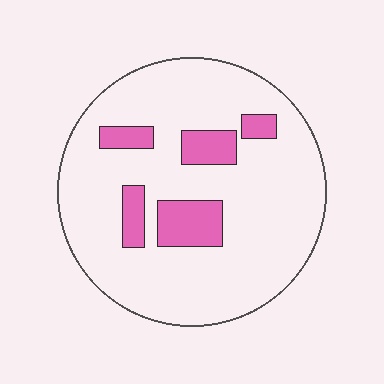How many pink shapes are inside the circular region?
5.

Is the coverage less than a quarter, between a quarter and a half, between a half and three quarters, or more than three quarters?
Less than a quarter.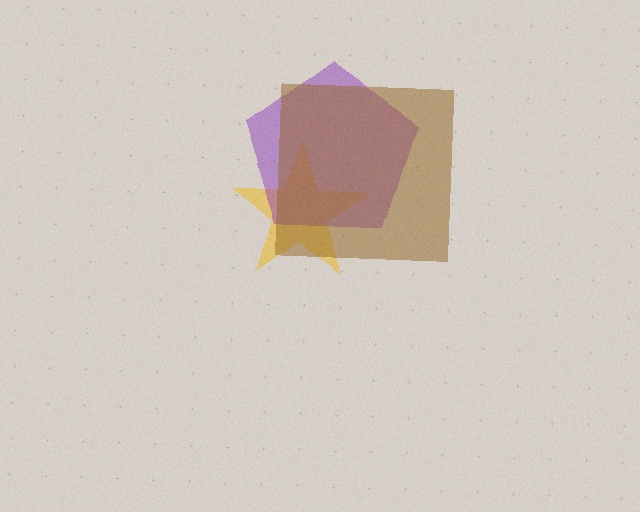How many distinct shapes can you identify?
There are 3 distinct shapes: a yellow star, a purple pentagon, a brown square.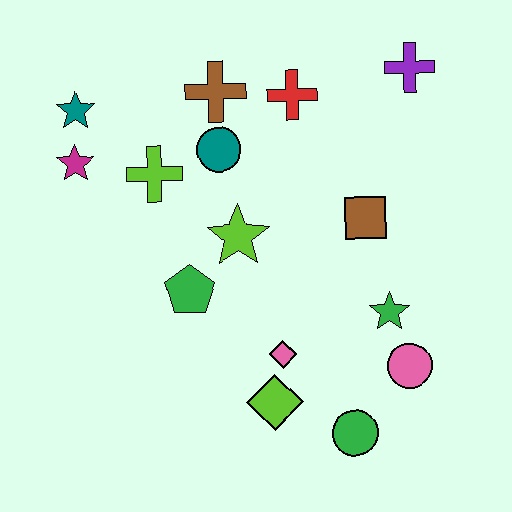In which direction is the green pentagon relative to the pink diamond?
The green pentagon is to the left of the pink diamond.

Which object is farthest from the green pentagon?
The purple cross is farthest from the green pentagon.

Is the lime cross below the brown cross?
Yes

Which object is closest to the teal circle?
The brown cross is closest to the teal circle.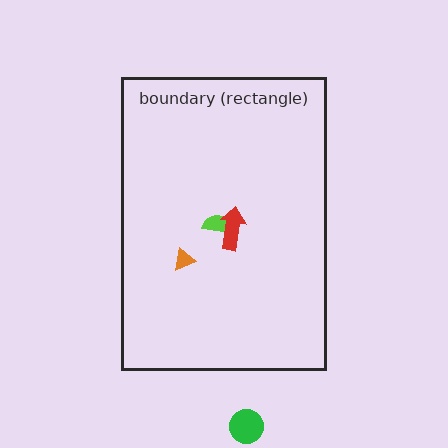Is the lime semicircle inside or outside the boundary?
Inside.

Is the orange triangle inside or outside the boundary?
Inside.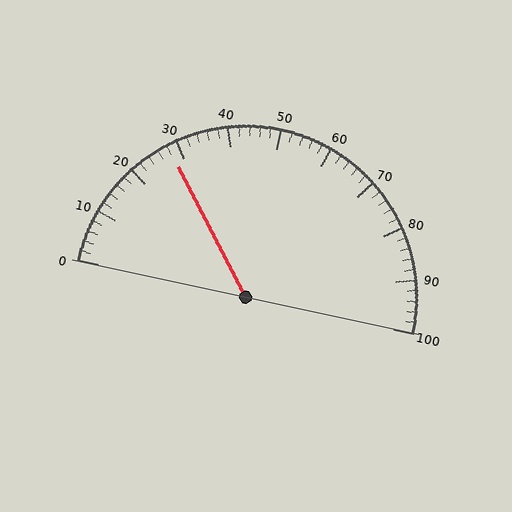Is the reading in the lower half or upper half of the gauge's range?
The reading is in the lower half of the range (0 to 100).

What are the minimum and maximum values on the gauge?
The gauge ranges from 0 to 100.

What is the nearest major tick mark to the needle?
The nearest major tick mark is 30.